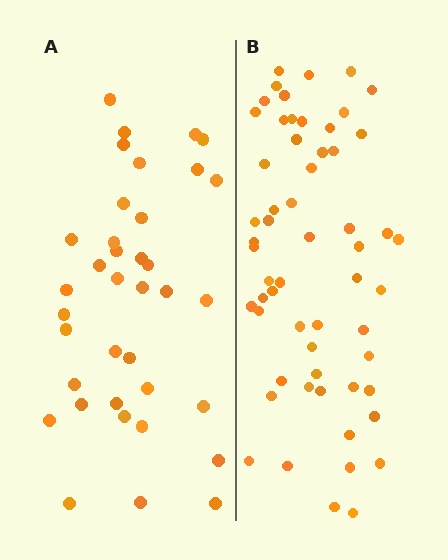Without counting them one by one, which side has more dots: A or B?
Region B (the right region) has more dots.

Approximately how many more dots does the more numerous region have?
Region B has approximately 20 more dots than region A.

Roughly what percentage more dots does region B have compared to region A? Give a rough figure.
About 55% more.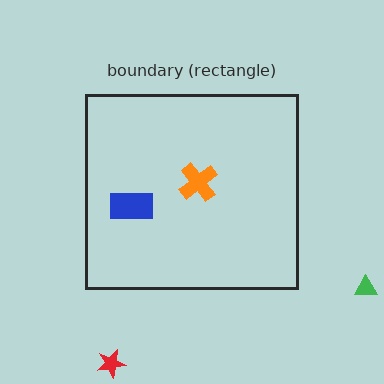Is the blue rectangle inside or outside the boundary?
Inside.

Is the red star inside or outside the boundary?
Outside.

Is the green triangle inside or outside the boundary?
Outside.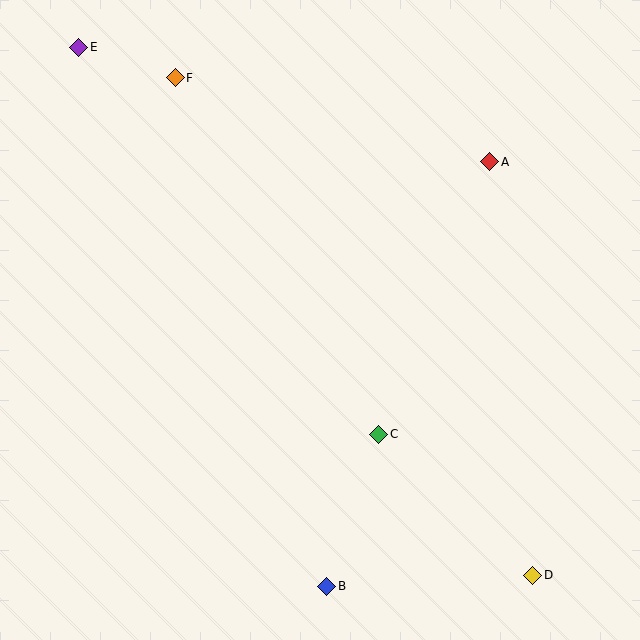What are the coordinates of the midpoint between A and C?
The midpoint between A and C is at (434, 298).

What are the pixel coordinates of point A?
Point A is at (490, 162).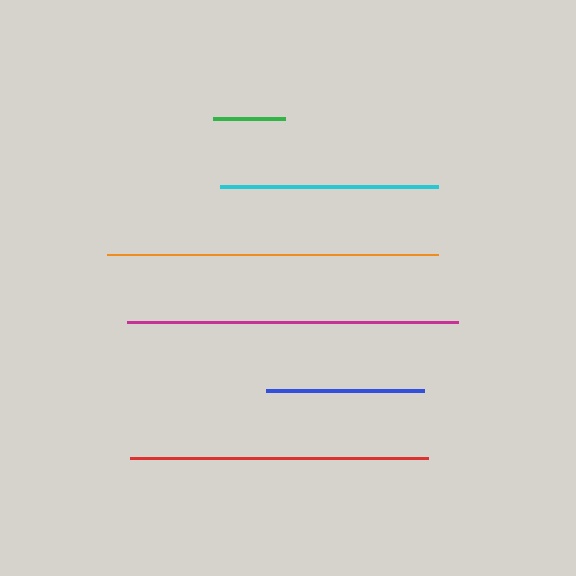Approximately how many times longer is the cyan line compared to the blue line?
The cyan line is approximately 1.4 times the length of the blue line.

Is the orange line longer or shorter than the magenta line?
The orange line is longer than the magenta line.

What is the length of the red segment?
The red segment is approximately 298 pixels long.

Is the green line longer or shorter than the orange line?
The orange line is longer than the green line.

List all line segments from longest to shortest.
From longest to shortest: orange, magenta, red, cyan, blue, green.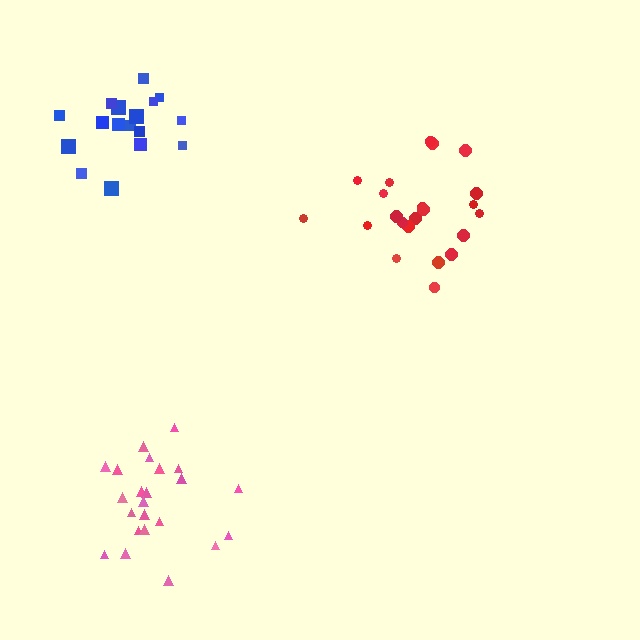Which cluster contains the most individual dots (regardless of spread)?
Pink (23).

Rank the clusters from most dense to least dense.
red, blue, pink.